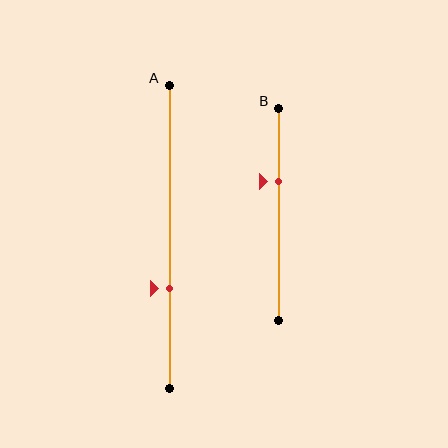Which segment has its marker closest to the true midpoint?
Segment B has its marker closest to the true midpoint.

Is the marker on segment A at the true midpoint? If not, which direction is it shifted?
No, the marker on segment A is shifted downward by about 17% of the segment length.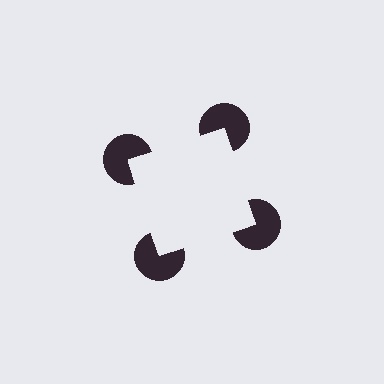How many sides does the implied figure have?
4 sides.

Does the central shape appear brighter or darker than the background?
It typically appears slightly brighter than the background, even though no actual brightness change is drawn.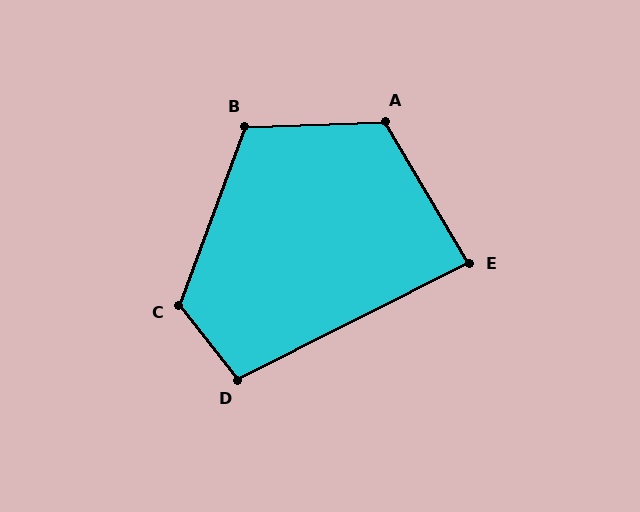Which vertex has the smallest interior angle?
E, at approximately 86 degrees.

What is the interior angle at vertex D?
Approximately 101 degrees (obtuse).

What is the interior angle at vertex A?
Approximately 119 degrees (obtuse).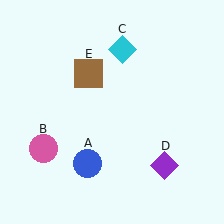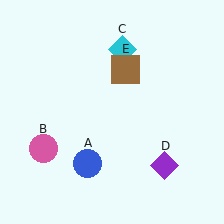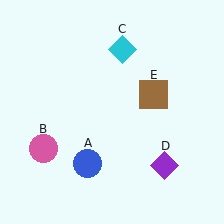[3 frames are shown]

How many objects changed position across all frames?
1 object changed position: brown square (object E).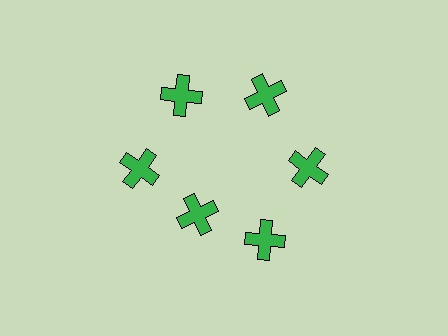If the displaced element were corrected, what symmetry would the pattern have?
It would have 6-fold rotational symmetry — the pattern would map onto itself every 60 degrees.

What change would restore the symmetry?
The symmetry would be restored by moving it outward, back onto the ring so that all 6 crosses sit at equal angles and equal distance from the center.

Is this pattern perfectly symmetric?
No. The 6 green crosses are arranged in a ring, but one element near the 7 o'clock position is pulled inward toward the center, breaking the 6-fold rotational symmetry.